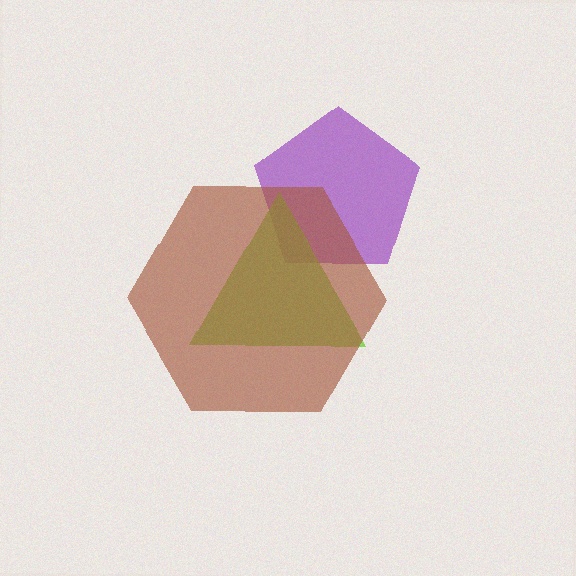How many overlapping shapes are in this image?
There are 3 overlapping shapes in the image.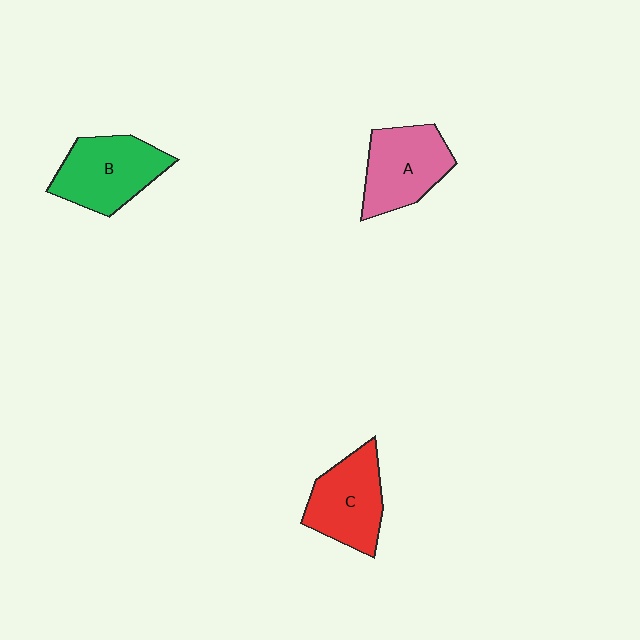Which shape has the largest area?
Shape B (green).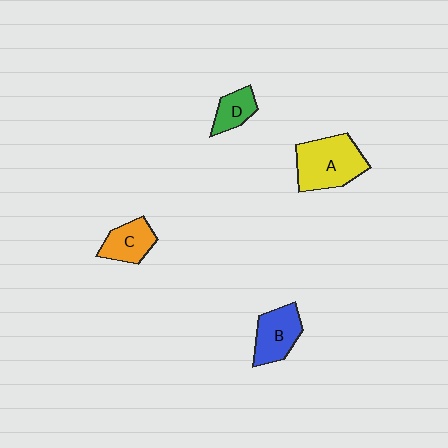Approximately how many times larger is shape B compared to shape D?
Approximately 1.5 times.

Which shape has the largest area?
Shape A (yellow).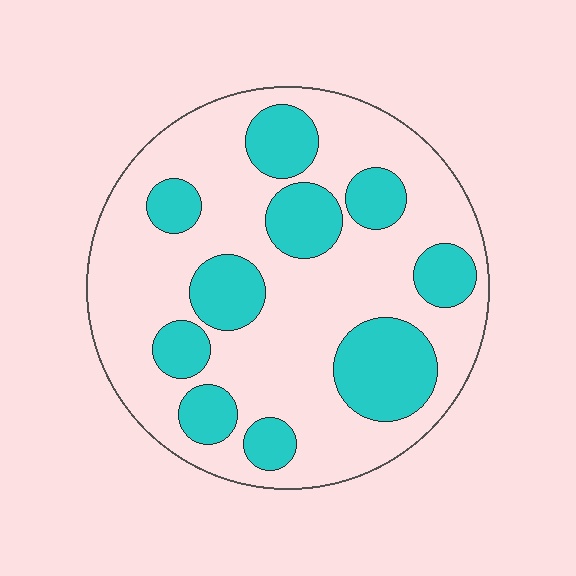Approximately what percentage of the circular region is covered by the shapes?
Approximately 30%.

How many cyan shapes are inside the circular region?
10.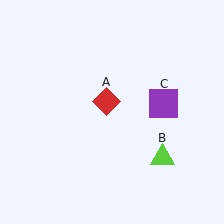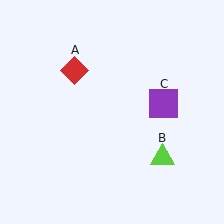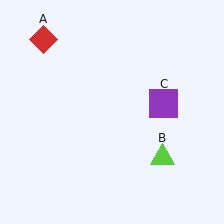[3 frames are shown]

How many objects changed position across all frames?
1 object changed position: red diamond (object A).